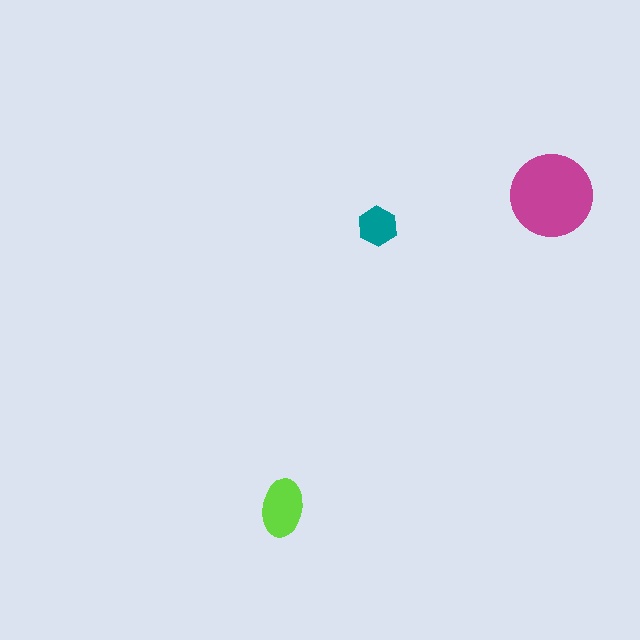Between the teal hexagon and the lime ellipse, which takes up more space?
The lime ellipse.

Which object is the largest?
The magenta circle.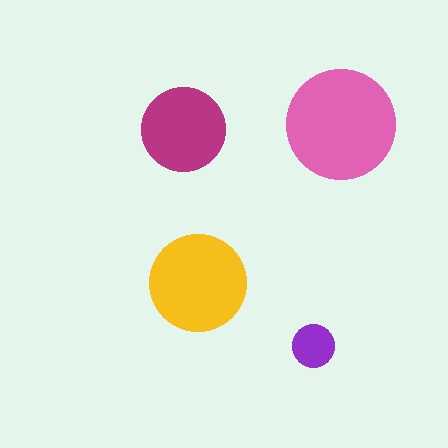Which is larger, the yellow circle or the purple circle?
The yellow one.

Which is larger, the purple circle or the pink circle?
The pink one.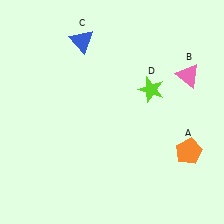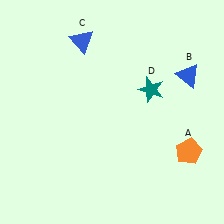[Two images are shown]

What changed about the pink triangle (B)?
In Image 1, B is pink. In Image 2, it changed to blue.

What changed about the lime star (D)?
In Image 1, D is lime. In Image 2, it changed to teal.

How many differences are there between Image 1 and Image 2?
There are 2 differences between the two images.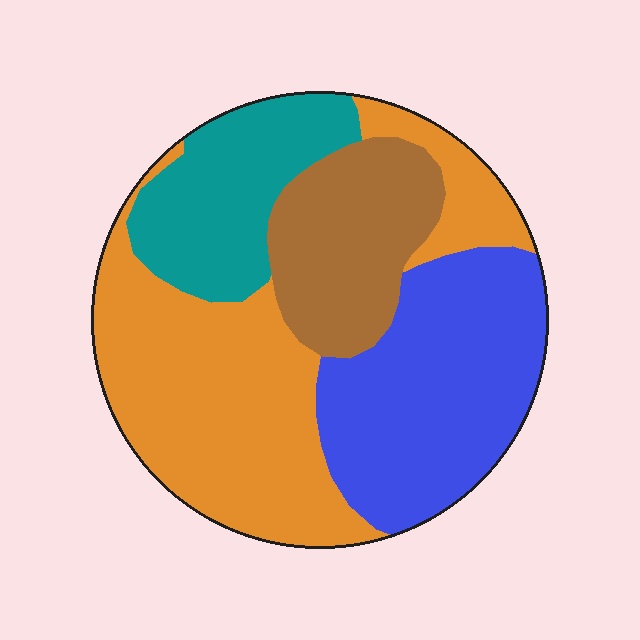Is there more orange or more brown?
Orange.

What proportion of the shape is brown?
Brown covers 17% of the shape.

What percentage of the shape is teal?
Teal covers 17% of the shape.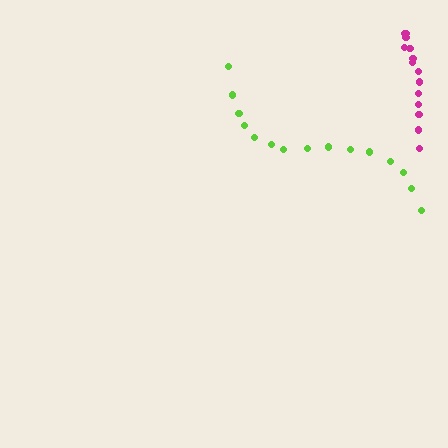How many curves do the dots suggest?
There are 2 distinct paths.